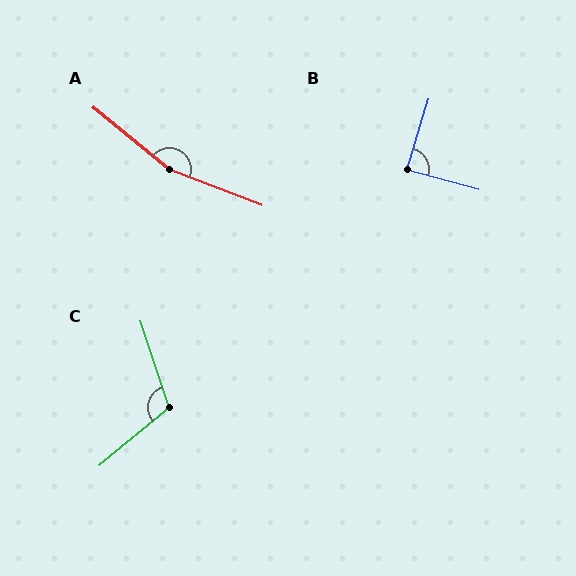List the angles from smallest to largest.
B (88°), C (111°), A (162°).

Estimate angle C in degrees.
Approximately 111 degrees.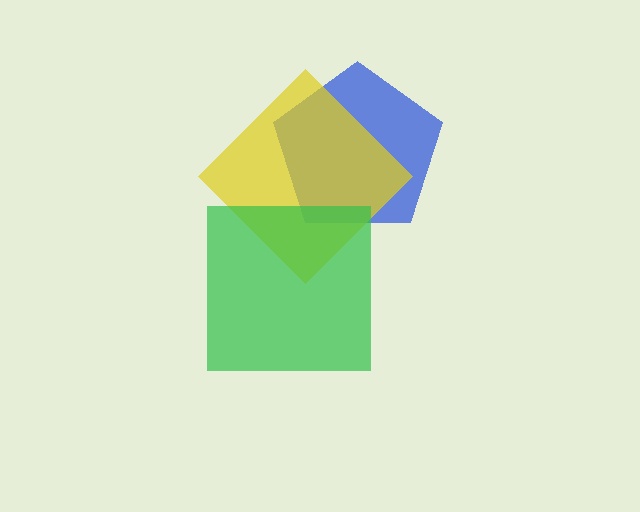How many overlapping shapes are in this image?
There are 3 overlapping shapes in the image.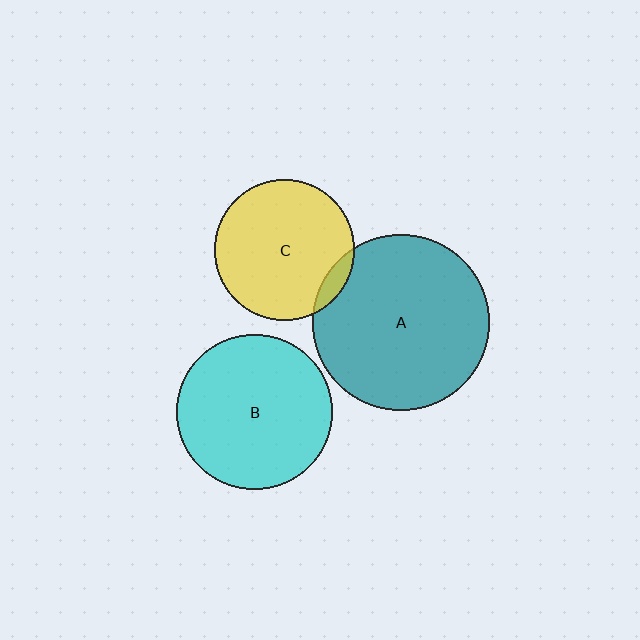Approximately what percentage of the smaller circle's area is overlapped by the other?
Approximately 5%.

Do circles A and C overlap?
Yes.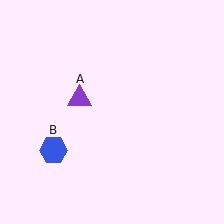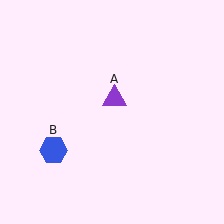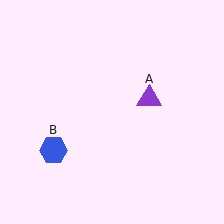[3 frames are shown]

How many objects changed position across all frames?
1 object changed position: purple triangle (object A).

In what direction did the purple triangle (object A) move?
The purple triangle (object A) moved right.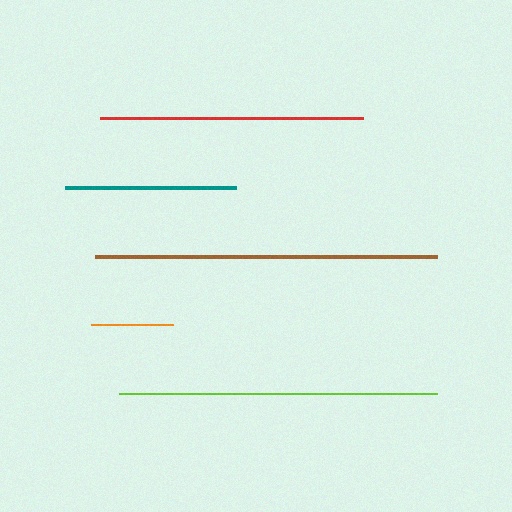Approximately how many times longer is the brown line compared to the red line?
The brown line is approximately 1.3 times the length of the red line.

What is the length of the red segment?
The red segment is approximately 263 pixels long.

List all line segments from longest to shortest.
From longest to shortest: brown, lime, red, teal, orange.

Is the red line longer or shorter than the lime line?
The lime line is longer than the red line.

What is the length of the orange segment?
The orange segment is approximately 82 pixels long.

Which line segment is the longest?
The brown line is the longest at approximately 342 pixels.